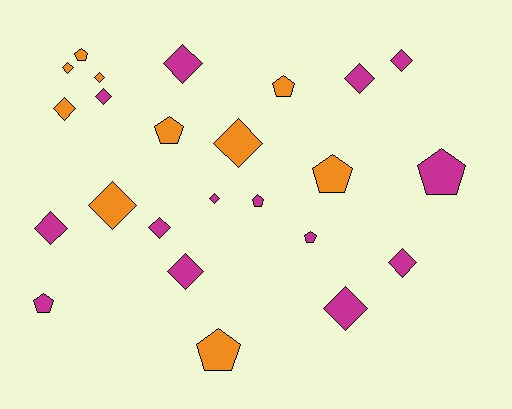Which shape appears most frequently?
Diamond, with 15 objects.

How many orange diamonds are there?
There are 5 orange diamonds.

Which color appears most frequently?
Magenta, with 14 objects.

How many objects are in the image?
There are 24 objects.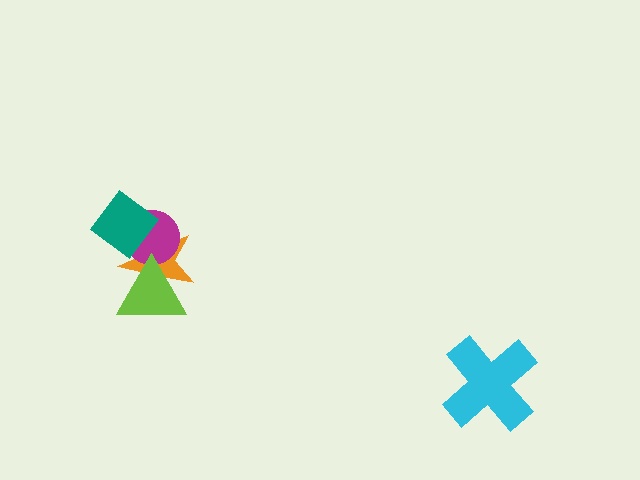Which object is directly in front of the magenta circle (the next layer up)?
The teal diamond is directly in front of the magenta circle.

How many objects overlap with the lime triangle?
2 objects overlap with the lime triangle.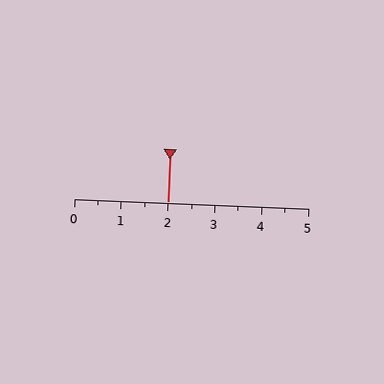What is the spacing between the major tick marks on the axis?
The major ticks are spaced 1 apart.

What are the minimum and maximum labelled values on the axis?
The axis runs from 0 to 5.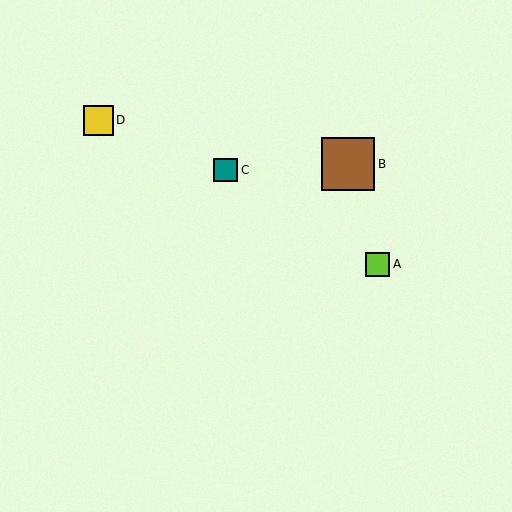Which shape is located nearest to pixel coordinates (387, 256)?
The lime square (labeled A) at (378, 264) is nearest to that location.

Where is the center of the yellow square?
The center of the yellow square is at (98, 120).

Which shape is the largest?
The brown square (labeled B) is the largest.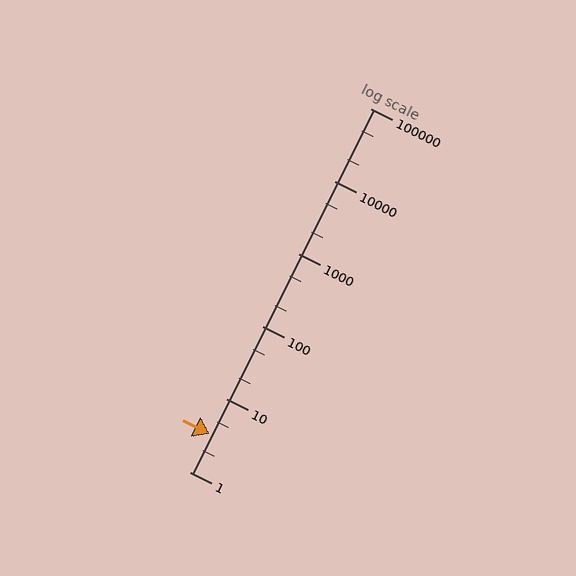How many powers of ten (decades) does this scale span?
The scale spans 5 decades, from 1 to 100000.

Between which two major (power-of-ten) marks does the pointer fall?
The pointer is between 1 and 10.